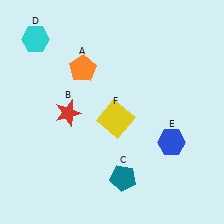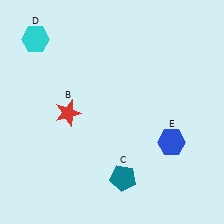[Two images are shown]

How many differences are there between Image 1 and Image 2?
There are 2 differences between the two images.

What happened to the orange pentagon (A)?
The orange pentagon (A) was removed in Image 2. It was in the top-left area of Image 1.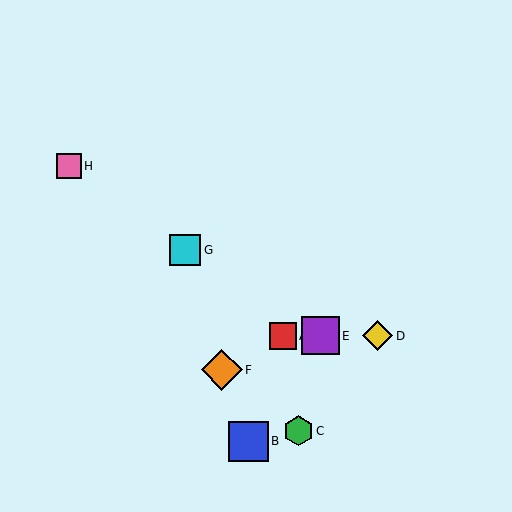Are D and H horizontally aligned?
No, D is at y≈336 and H is at y≈166.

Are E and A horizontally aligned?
Yes, both are at y≈336.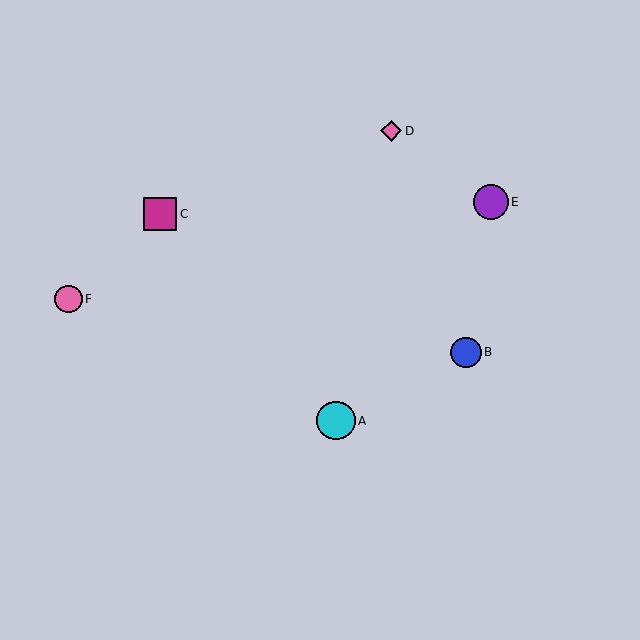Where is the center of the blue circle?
The center of the blue circle is at (466, 352).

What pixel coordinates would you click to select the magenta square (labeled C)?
Click at (160, 214) to select the magenta square C.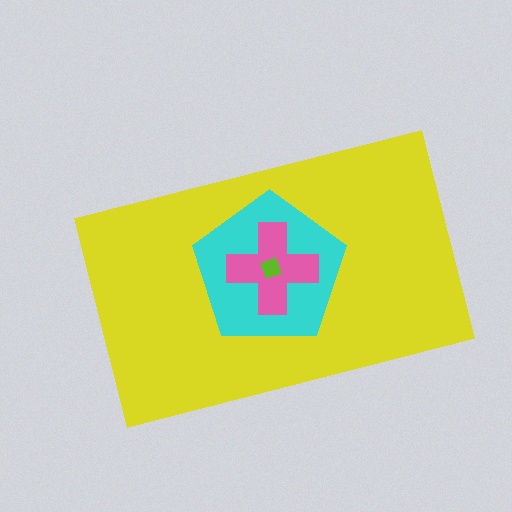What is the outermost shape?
The yellow rectangle.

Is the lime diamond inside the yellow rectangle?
Yes.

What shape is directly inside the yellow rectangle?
The cyan pentagon.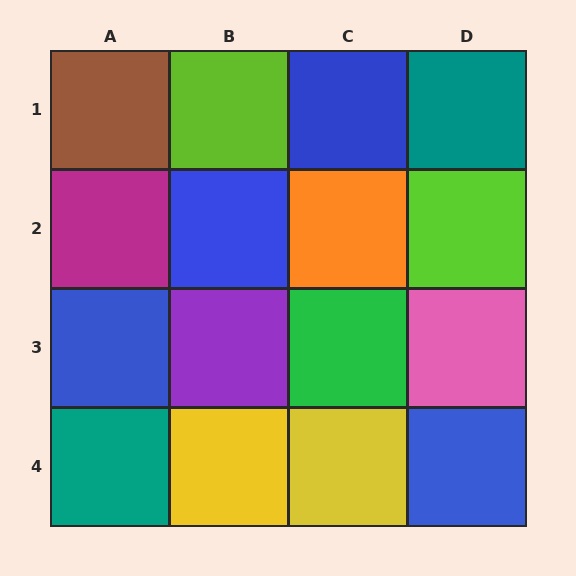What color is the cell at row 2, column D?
Lime.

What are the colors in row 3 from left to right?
Blue, purple, green, pink.